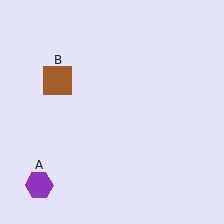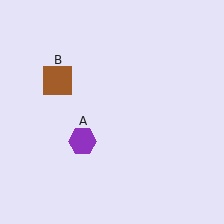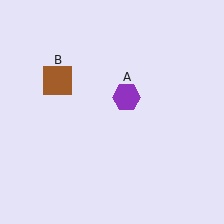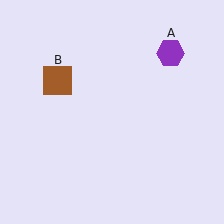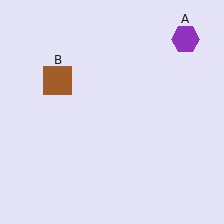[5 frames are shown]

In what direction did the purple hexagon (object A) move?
The purple hexagon (object A) moved up and to the right.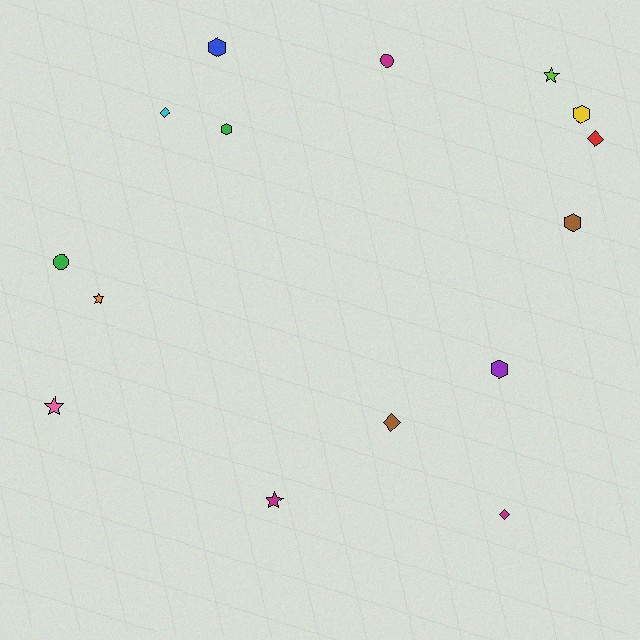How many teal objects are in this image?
There are no teal objects.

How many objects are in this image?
There are 15 objects.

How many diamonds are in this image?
There are 4 diamonds.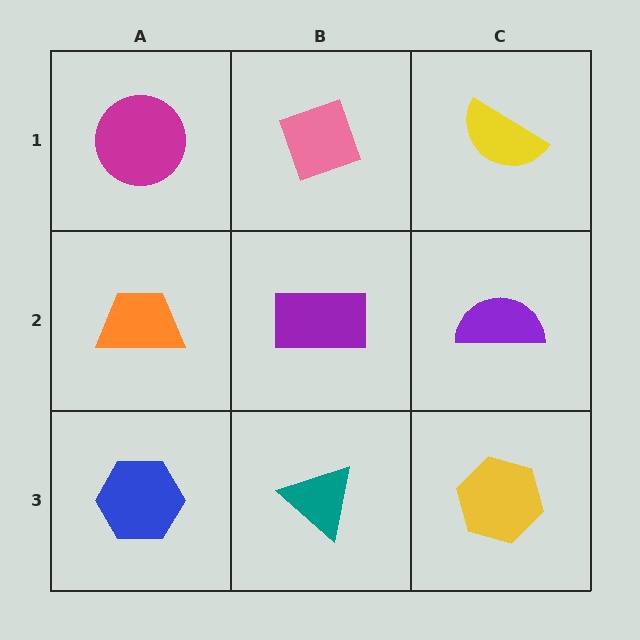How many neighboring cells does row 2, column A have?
3.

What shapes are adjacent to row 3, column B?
A purple rectangle (row 2, column B), a blue hexagon (row 3, column A), a yellow hexagon (row 3, column C).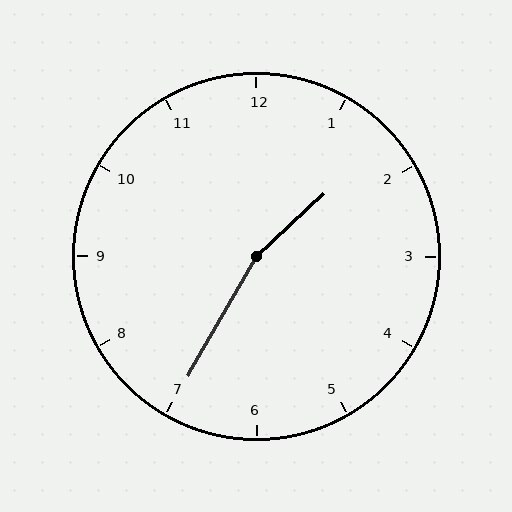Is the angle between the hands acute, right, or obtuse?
It is obtuse.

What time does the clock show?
1:35.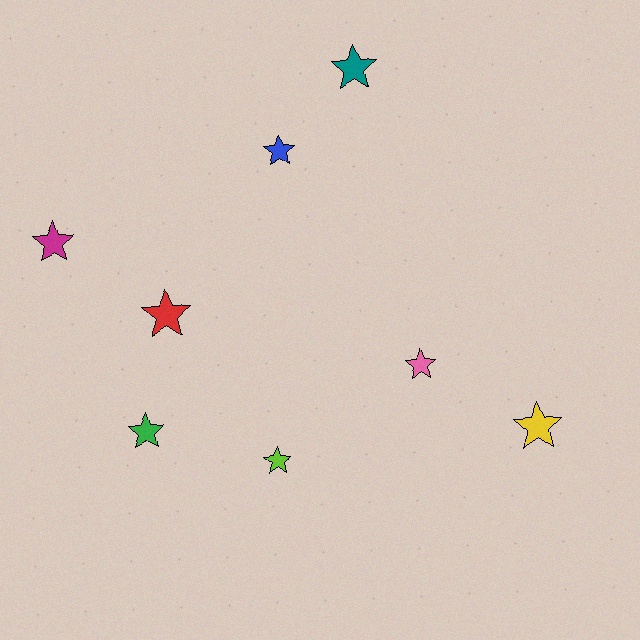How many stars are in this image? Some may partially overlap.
There are 8 stars.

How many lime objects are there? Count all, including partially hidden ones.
There is 1 lime object.